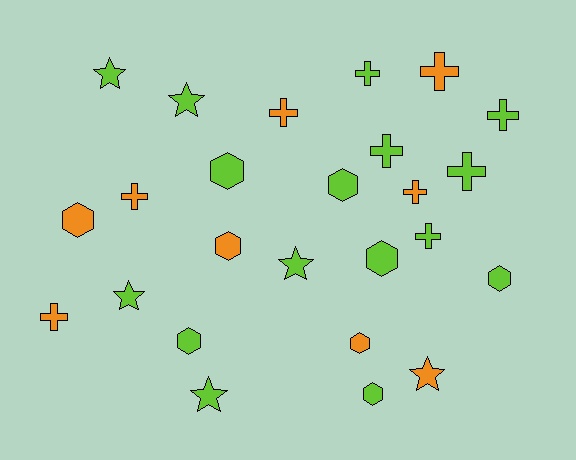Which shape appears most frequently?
Cross, with 10 objects.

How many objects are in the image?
There are 25 objects.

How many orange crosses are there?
There are 5 orange crosses.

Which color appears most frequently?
Lime, with 16 objects.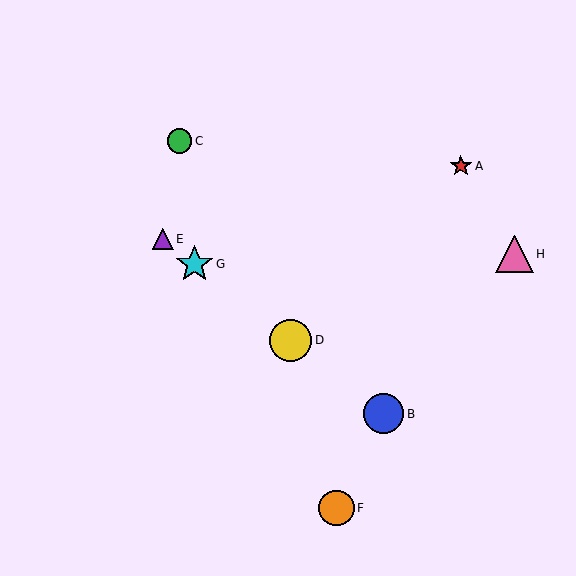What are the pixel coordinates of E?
Object E is at (163, 239).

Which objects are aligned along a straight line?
Objects B, D, E, G are aligned along a straight line.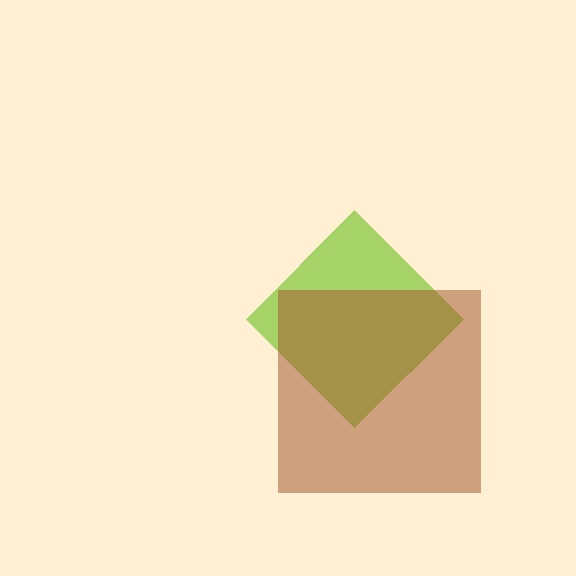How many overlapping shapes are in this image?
There are 2 overlapping shapes in the image.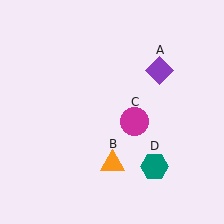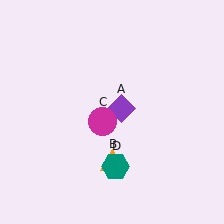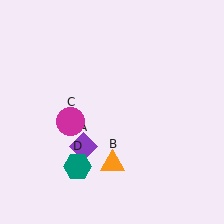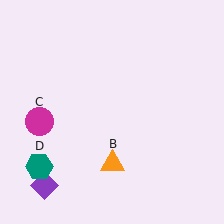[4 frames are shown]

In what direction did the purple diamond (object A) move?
The purple diamond (object A) moved down and to the left.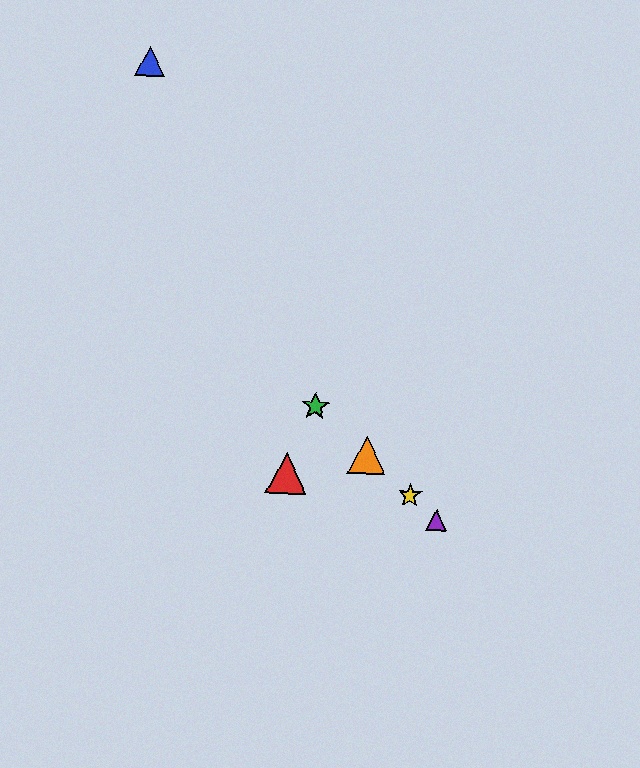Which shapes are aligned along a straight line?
The green star, the yellow star, the purple triangle, the orange triangle are aligned along a straight line.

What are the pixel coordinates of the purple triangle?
The purple triangle is at (437, 520).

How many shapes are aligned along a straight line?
4 shapes (the green star, the yellow star, the purple triangle, the orange triangle) are aligned along a straight line.